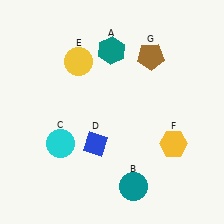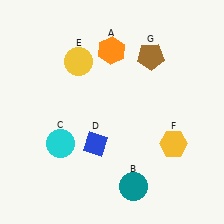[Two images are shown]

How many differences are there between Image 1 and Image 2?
There is 1 difference between the two images.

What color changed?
The hexagon (A) changed from teal in Image 1 to orange in Image 2.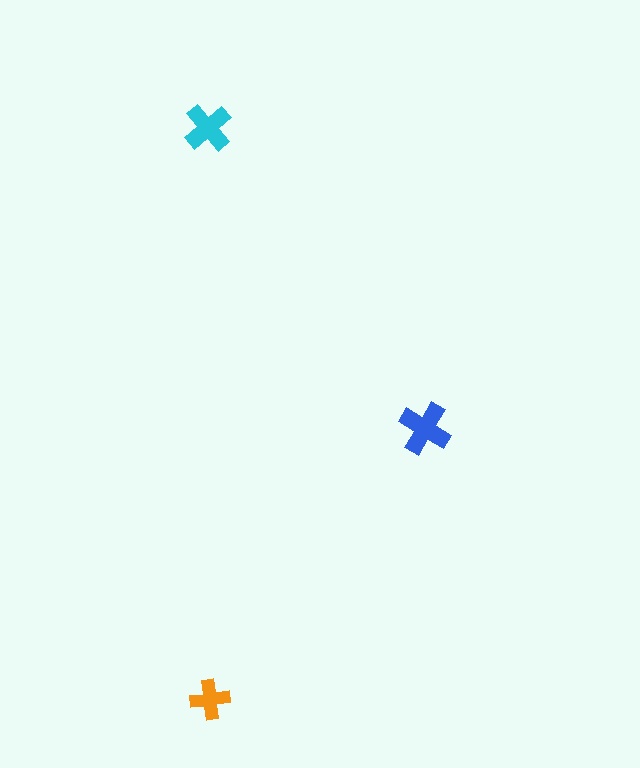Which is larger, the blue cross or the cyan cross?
The blue one.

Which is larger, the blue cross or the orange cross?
The blue one.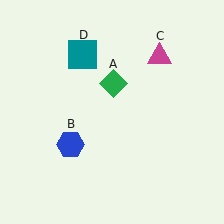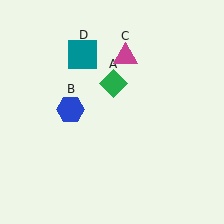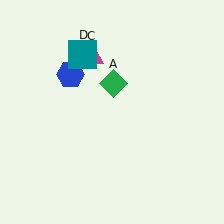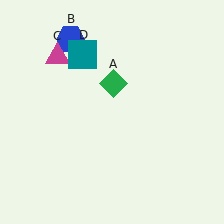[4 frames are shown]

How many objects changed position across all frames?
2 objects changed position: blue hexagon (object B), magenta triangle (object C).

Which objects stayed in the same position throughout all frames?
Green diamond (object A) and teal square (object D) remained stationary.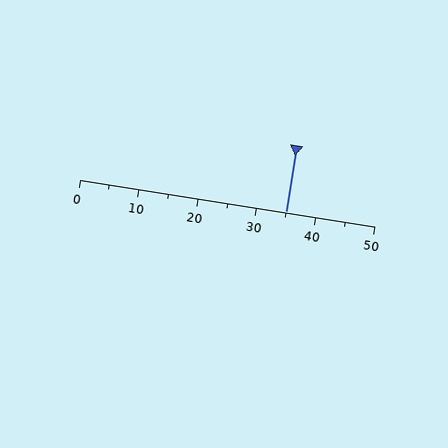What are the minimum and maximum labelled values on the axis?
The axis runs from 0 to 50.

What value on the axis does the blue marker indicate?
The marker indicates approximately 35.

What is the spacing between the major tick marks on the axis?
The major ticks are spaced 10 apart.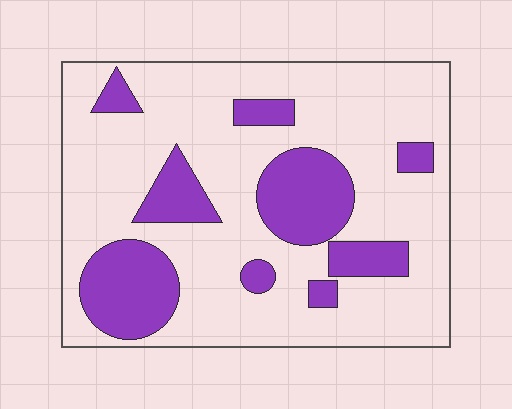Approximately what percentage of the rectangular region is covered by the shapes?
Approximately 25%.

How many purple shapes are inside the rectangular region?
9.